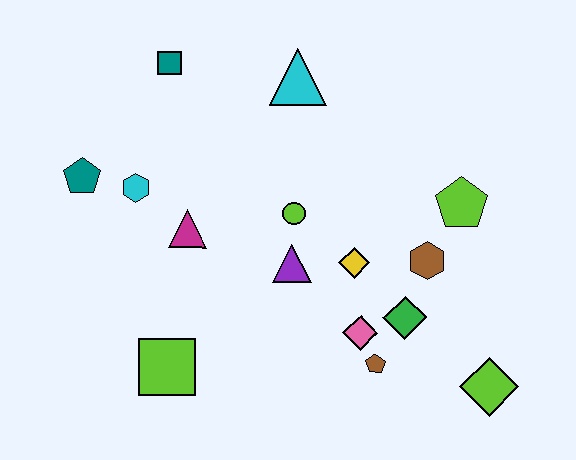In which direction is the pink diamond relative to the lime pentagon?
The pink diamond is below the lime pentagon.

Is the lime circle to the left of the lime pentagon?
Yes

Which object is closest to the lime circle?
The purple triangle is closest to the lime circle.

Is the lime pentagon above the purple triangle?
Yes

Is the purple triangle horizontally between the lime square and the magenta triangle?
No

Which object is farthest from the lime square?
The lime pentagon is farthest from the lime square.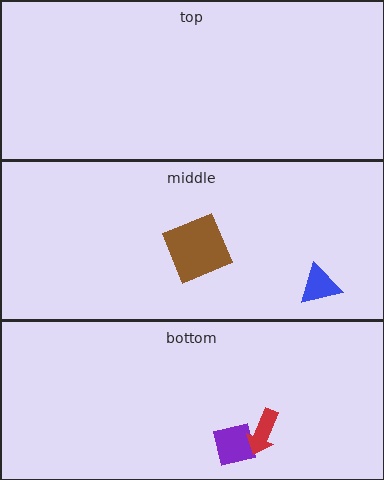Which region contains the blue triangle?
The middle region.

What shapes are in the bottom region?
The purple square, the red arrow.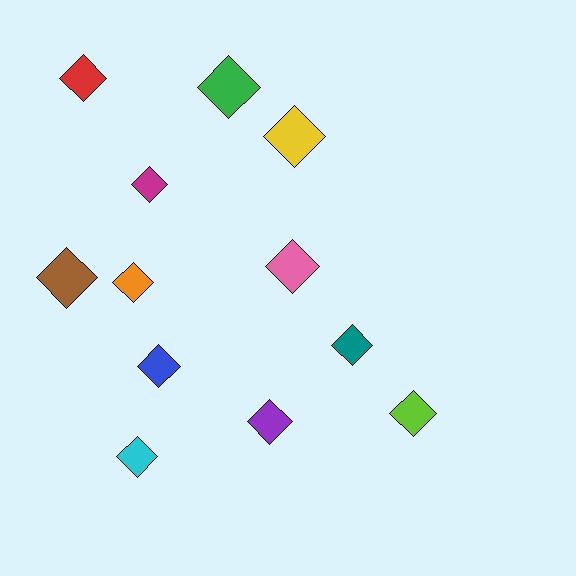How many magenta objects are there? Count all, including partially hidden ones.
There is 1 magenta object.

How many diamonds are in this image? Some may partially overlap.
There are 12 diamonds.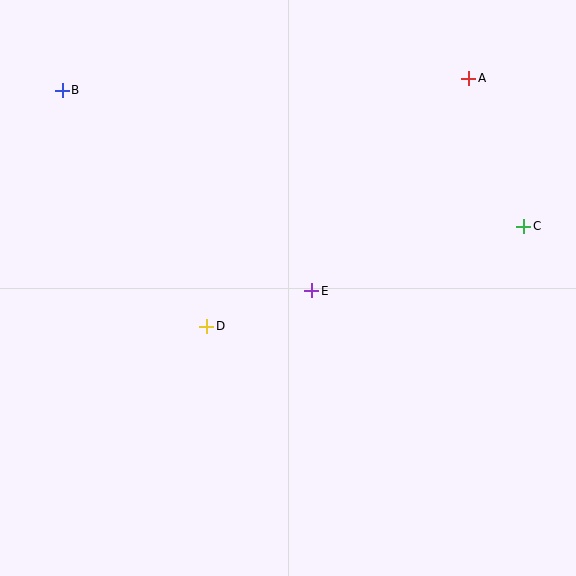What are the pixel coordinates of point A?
Point A is at (469, 78).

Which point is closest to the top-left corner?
Point B is closest to the top-left corner.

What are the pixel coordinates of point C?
Point C is at (524, 226).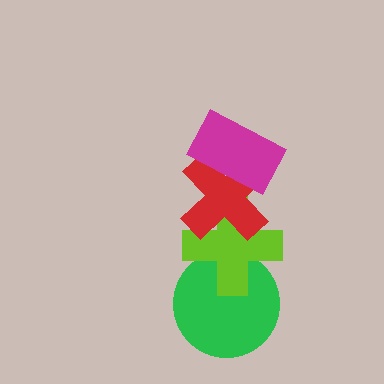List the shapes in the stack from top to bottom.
From top to bottom: the magenta rectangle, the red cross, the lime cross, the green circle.